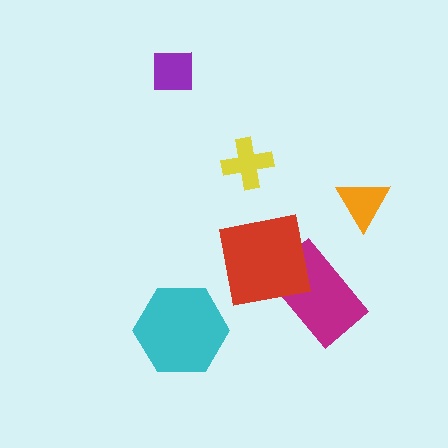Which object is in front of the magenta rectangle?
The red square is in front of the magenta rectangle.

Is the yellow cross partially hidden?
No, no other shape covers it.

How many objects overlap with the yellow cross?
0 objects overlap with the yellow cross.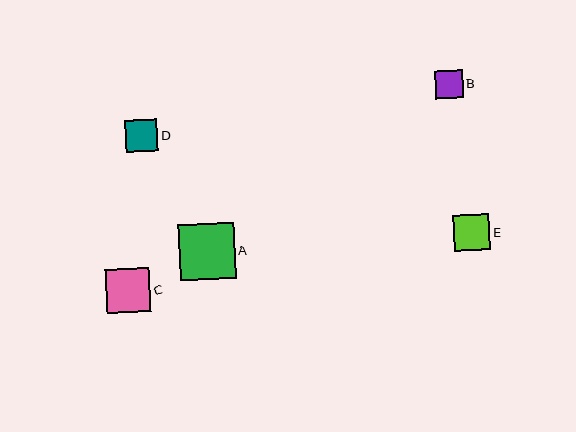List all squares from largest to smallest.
From largest to smallest: A, C, E, D, B.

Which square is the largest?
Square A is the largest with a size of approximately 56 pixels.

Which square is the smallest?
Square B is the smallest with a size of approximately 28 pixels.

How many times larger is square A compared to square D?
Square A is approximately 1.8 times the size of square D.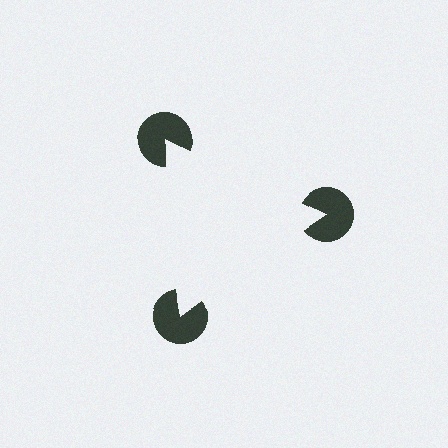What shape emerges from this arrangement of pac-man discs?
An illusory triangle — its edges are inferred from the aligned wedge cuts in the pac-man discs, not physically drawn.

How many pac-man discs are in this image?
There are 3 — one at each vertex of the illusory triangle.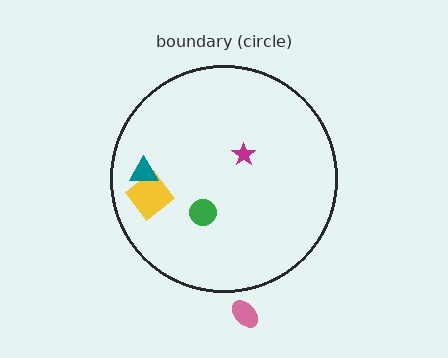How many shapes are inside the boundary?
4 inside, 1 outside.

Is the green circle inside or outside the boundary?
Inside.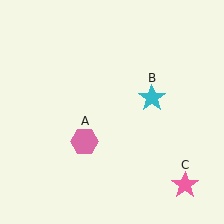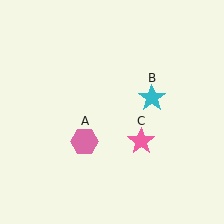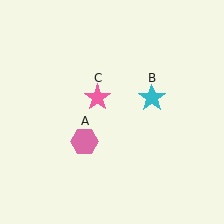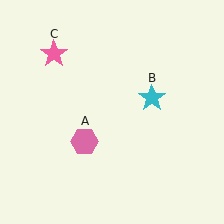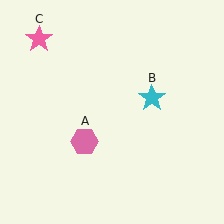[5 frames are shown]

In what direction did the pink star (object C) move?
The pink star (object C) moved up and to the left.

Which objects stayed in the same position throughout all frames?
Pink hexagon (object A) and cyan star (object B) remained stationary.